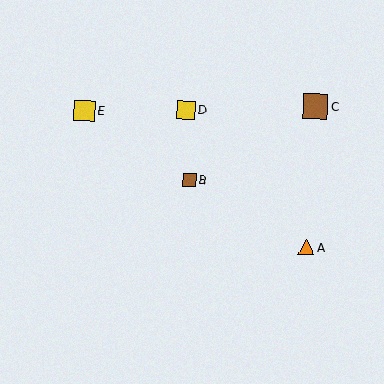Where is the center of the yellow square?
The center of the yellow square is at (186, 110).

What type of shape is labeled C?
Shape C is a brown square.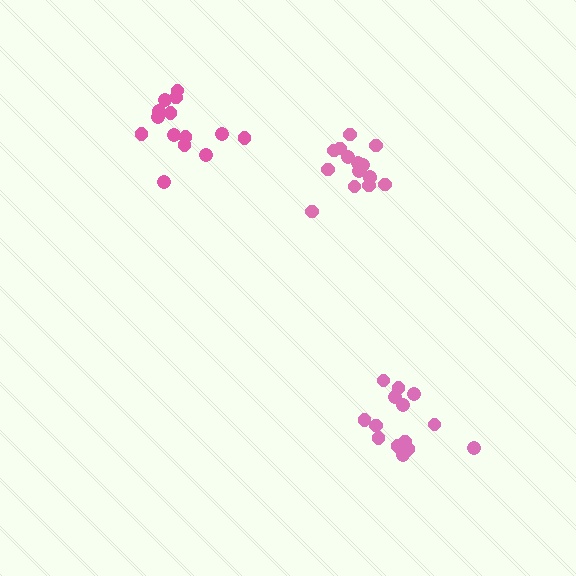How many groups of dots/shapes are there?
There are 3 groups.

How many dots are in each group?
Group 1: 15 dots, Group 2: 14 dots, Group 3: 15 dots (44 total).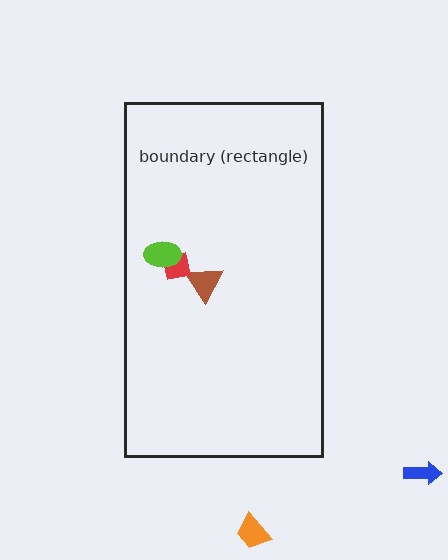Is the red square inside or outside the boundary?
Inside.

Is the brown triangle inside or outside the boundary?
Inside.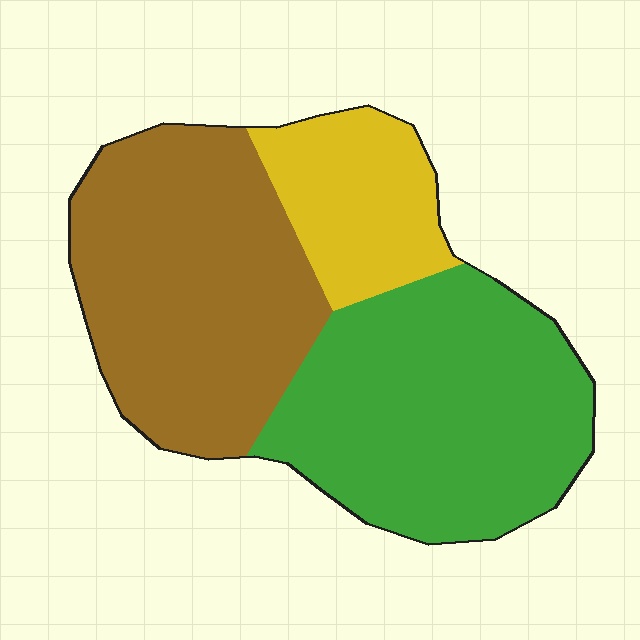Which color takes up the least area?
Yellow, at roughly 15%.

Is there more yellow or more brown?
Brown.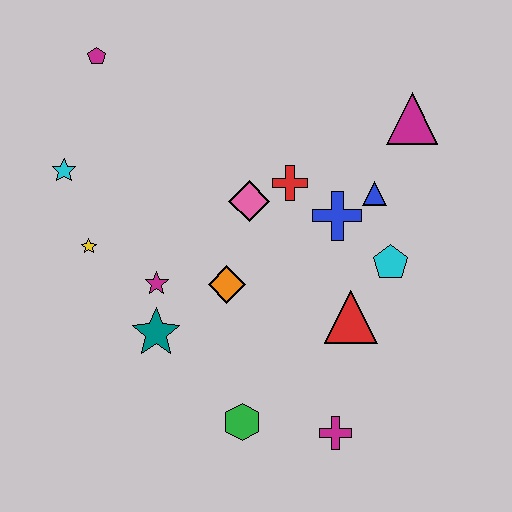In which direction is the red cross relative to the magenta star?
The red cross is to the right of the magenta star.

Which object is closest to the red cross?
The pink diamond is closest to the red cross.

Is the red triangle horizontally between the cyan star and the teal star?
No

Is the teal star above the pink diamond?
No